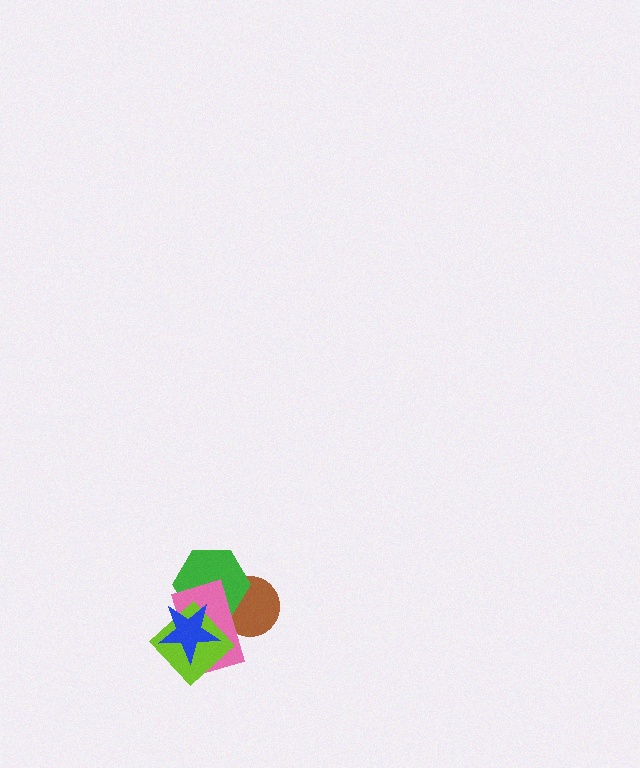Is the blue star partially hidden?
No, no other shape covers it.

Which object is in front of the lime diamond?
The blue star is in front of the lime diamond.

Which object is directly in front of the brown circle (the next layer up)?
The green hexagon is directly in front of the brown circle.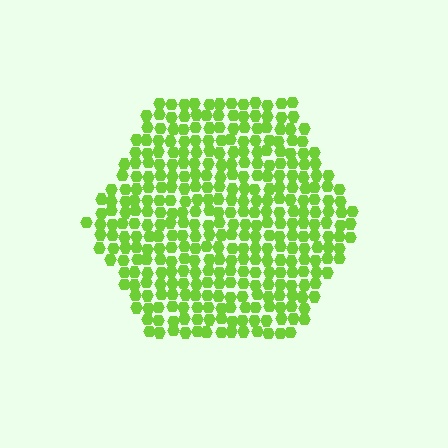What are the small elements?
The small elements are hexagons.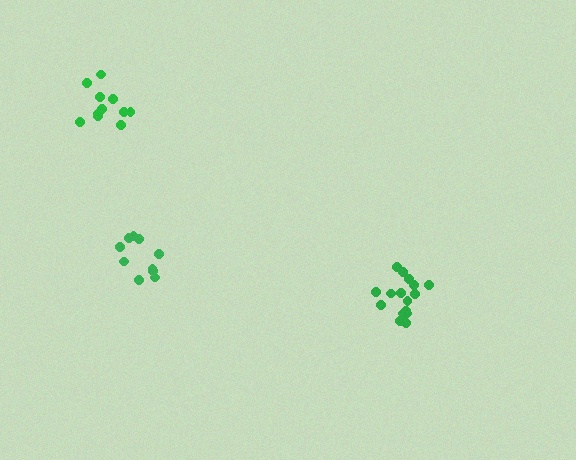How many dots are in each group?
Group 1: 10 dots, Group 2: 16 dots, Group 3: 11 dots (37 total).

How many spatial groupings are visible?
There are 3 spatial groupings.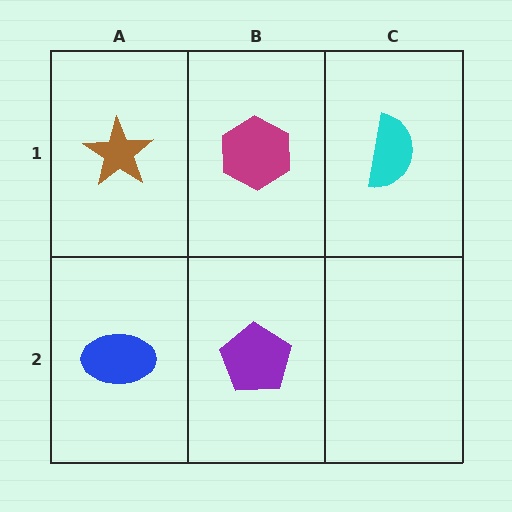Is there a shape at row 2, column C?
No, that cell is empty.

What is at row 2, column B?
A purple pentagon.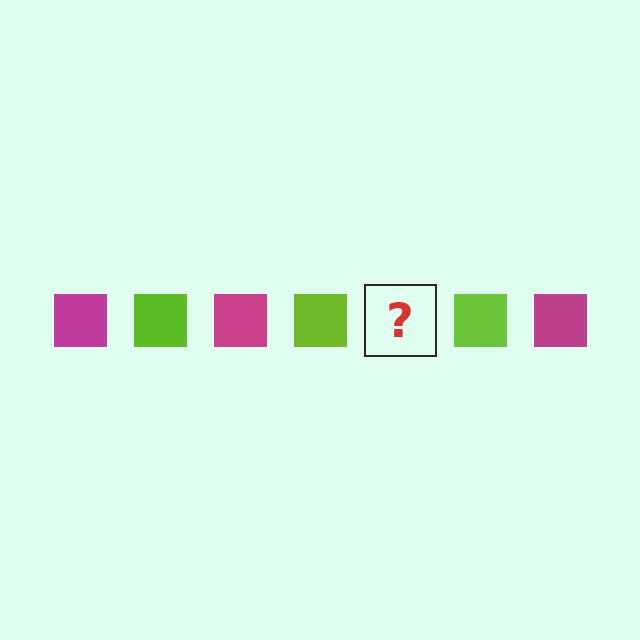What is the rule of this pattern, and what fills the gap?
The rule is that the pattern cycles through magenta, lime squares. The gap should be filled with a magenta square.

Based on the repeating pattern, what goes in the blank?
The blank should be a magenta square.